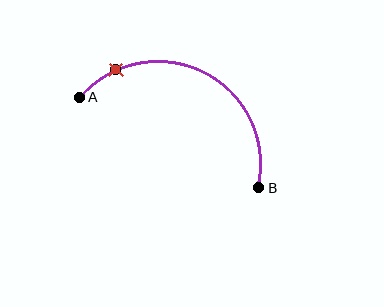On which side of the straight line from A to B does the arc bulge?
The arc bulges above the straight line connecting A and B.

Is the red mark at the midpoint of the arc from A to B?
No. The red mark lies on the arc but is closer to endpoint A. The arc midpoint would be at the point on the curve equidistant along the arc from both A and B.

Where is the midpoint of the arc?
The arc midpoint is the point on the curve farthest from the straight line joining A and B. It sits above that line.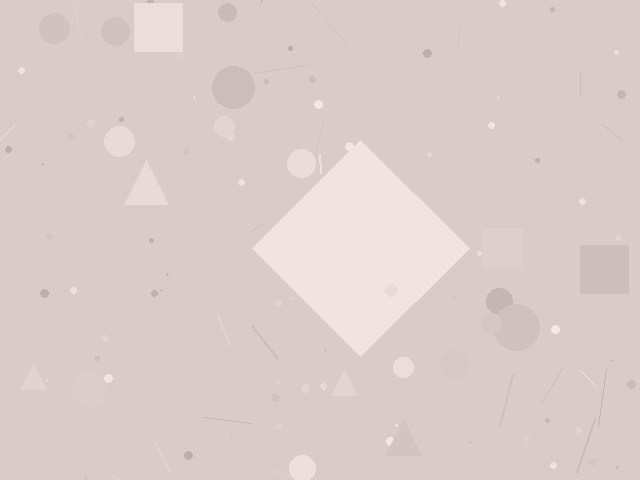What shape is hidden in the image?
A diamond is hidden in the image.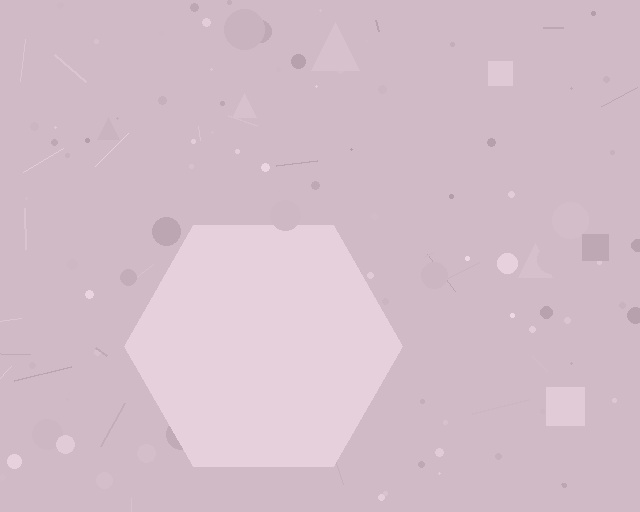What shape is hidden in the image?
A hexagon is hidden in the image.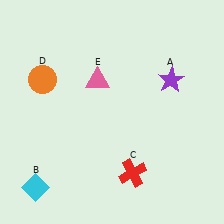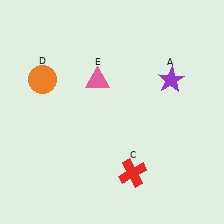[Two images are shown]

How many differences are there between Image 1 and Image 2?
There is 1 difference between the two images.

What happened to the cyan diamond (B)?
The cyan diamond (B) was removed in Image 2. It was in the bottom-left area of Image 1.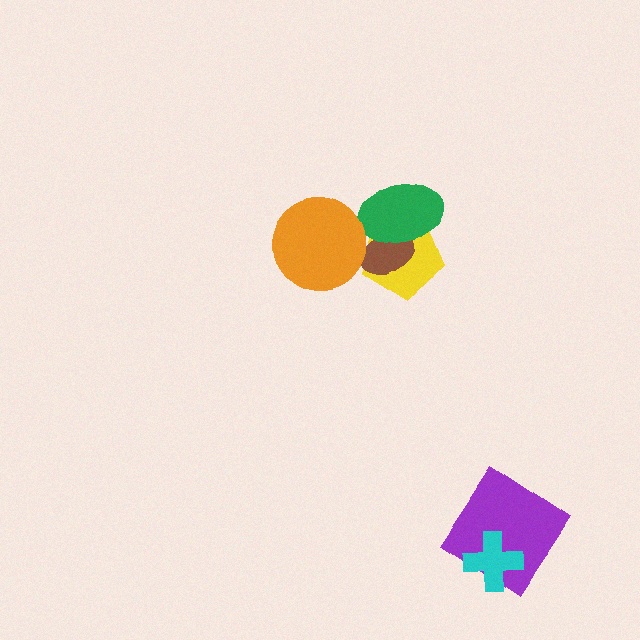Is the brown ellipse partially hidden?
Yes, it is partially covered by another shape.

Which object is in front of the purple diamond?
The cyan cross is in front of the purple diamond.